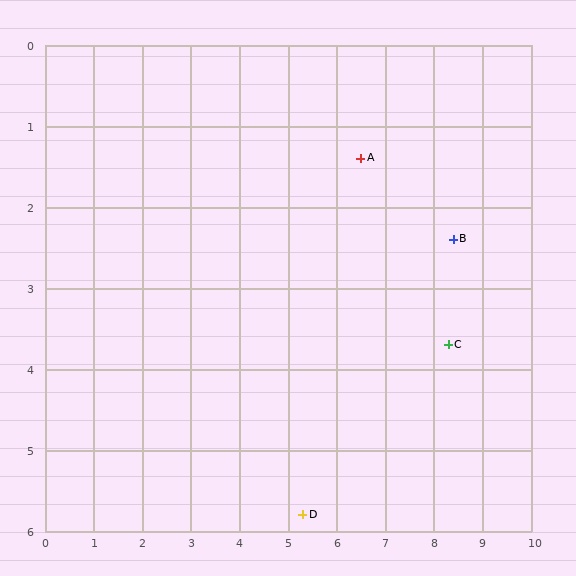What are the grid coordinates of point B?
Point B is at approximately (8.4, 2.4).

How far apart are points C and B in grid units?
Points C and B are about 1.3 grid units apart.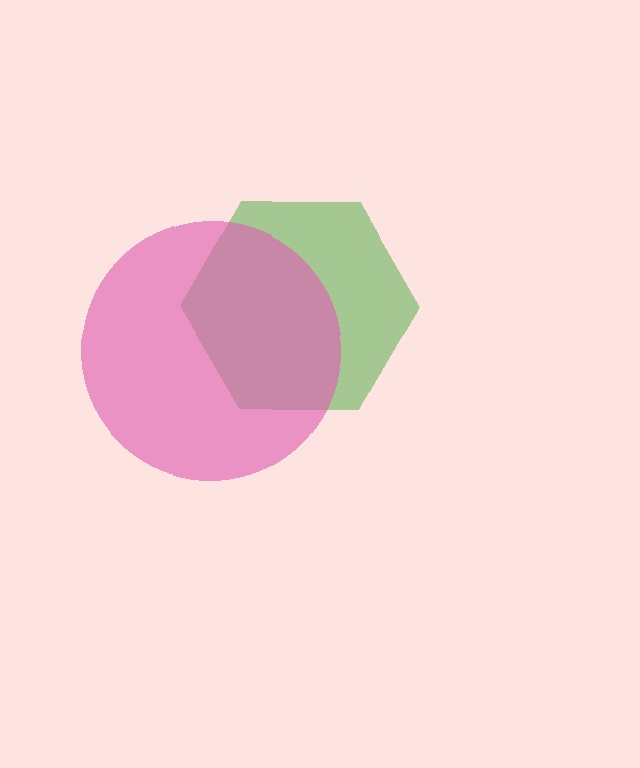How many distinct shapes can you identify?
There are 2 distinct shapes: a green hexagon, a pink circle.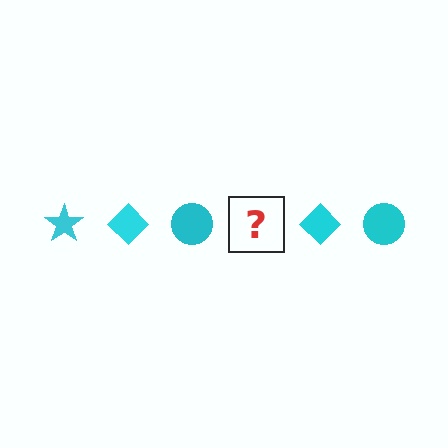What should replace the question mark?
The question mark should be replaced with a cyan star.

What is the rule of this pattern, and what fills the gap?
The rule is that the pattern cycles through star, diamond, circle shapes in cyan. The gap should be filled with a cyan star.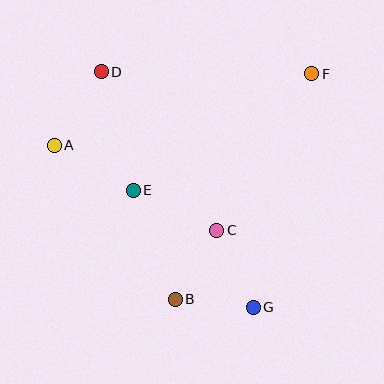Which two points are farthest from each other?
Points D and G are farthest from each other.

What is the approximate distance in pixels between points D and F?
The distance between D and F is approximately 211 pixels.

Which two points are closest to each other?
Points B and G are closest to each other.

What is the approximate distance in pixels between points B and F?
The distance between B and F is approximately 263 pixels.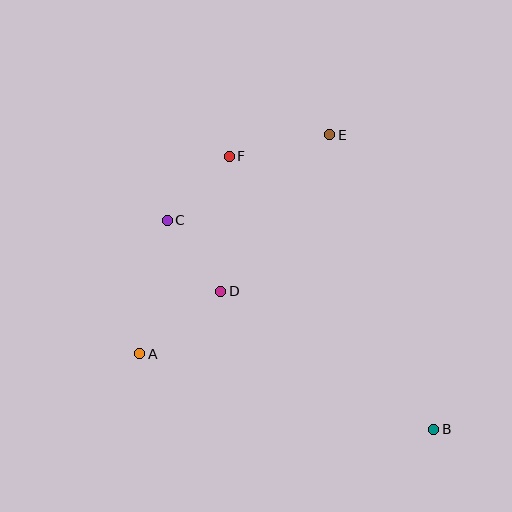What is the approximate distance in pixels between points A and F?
The distance between A and F is approximately 217 pixels.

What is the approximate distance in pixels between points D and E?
The distance between D and E is approximately 191 pixels.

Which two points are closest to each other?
Points C and D are closest to each other.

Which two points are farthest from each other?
Points B and F are farthest from each other.